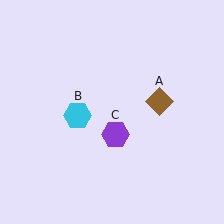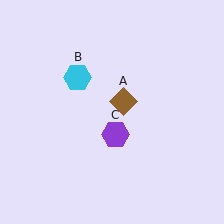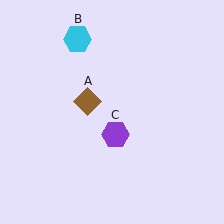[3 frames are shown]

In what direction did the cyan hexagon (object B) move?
The cyan hexagon (object B) moved up.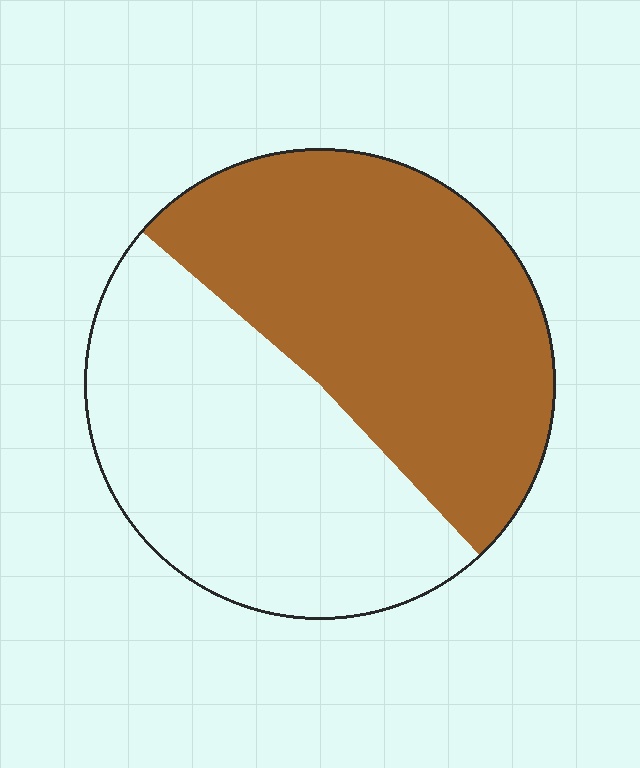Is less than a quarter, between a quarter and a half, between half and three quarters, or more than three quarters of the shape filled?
Between half and three quarters.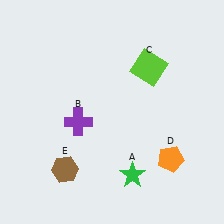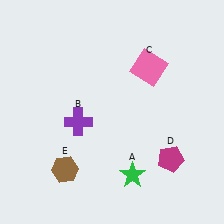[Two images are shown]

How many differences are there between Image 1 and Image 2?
There are 2 differences between the two images.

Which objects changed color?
C changed from lime to pink. D changed from orange to magenta.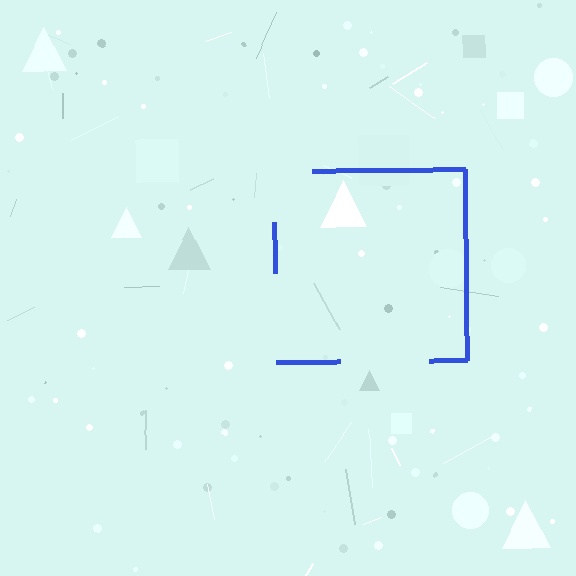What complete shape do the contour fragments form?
The contour fragments form a square.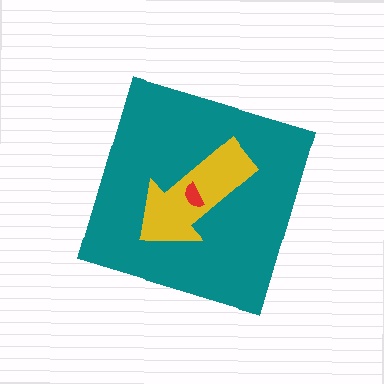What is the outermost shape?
The teal diamond.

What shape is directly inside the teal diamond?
The yellow arrow.